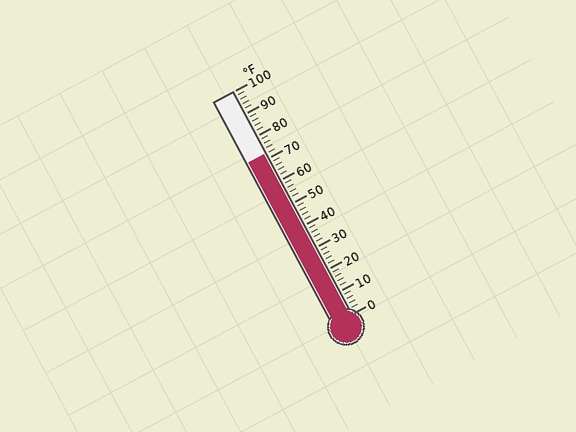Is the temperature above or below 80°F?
The temperature is below 80°F.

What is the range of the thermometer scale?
The thermometer scale ranges from 0°F to 100°F.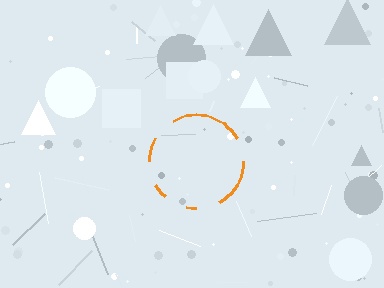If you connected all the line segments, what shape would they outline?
They would outline a circle.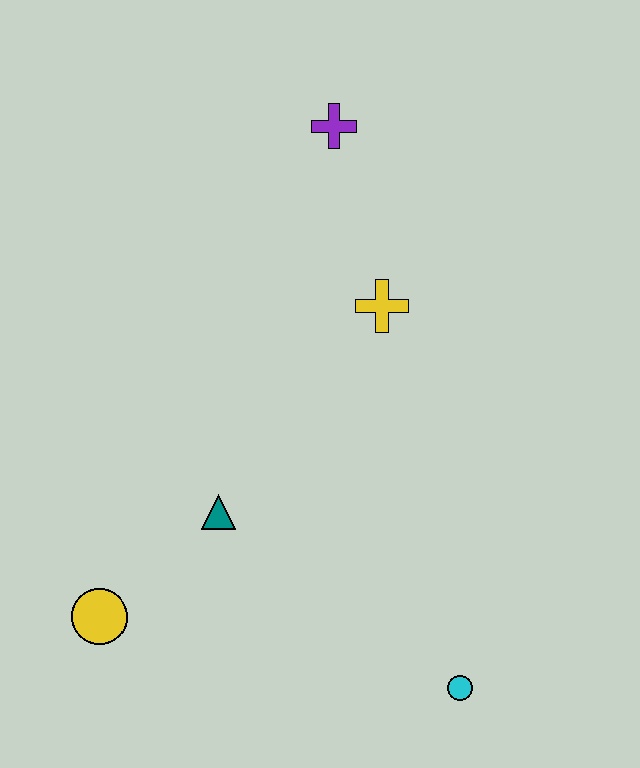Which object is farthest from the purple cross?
The cyan circle is farthest from the purple cross.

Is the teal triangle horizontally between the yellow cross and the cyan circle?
No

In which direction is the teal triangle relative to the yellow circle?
The teal triangle is to the right of the yellow circle.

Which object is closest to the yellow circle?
The teal triangle is closest to the yellow circle.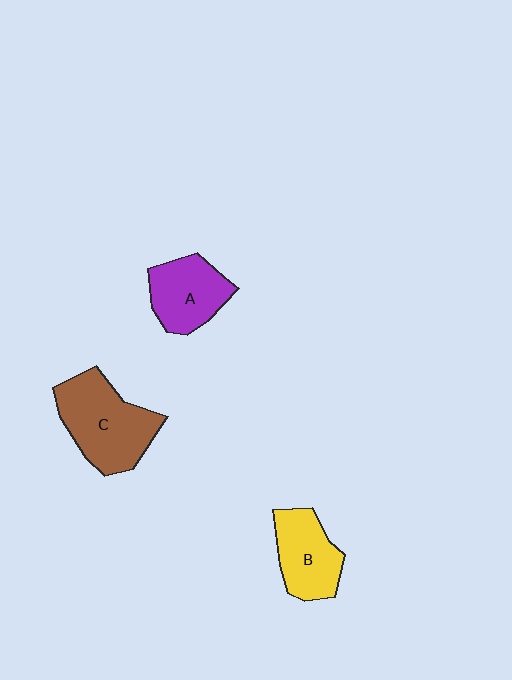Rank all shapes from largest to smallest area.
From largest to smallest: C (brown), A (purple), B (yellow).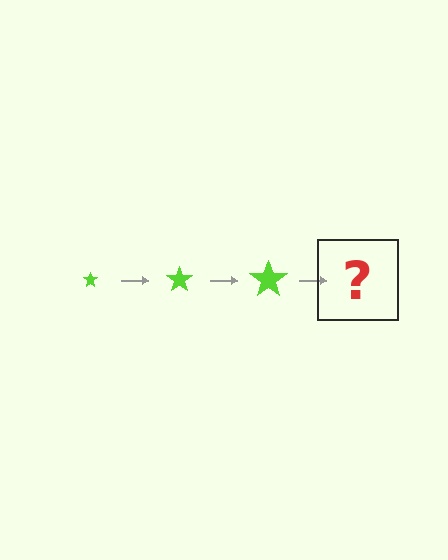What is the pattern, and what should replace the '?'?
The pattern is that the star gets progressively larger each step. The '?' should be a lime star, larger than the previous one.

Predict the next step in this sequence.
The next step is a lime star, larger than the previous one.